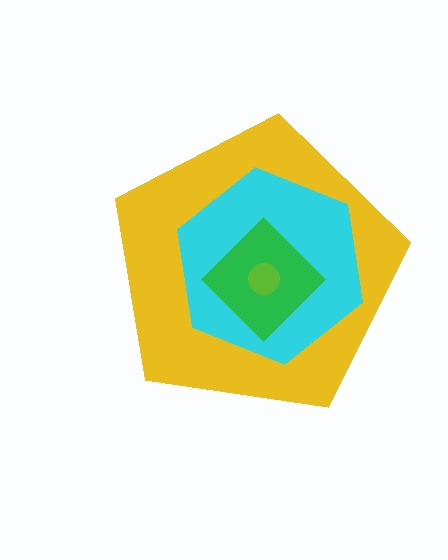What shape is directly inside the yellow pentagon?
The cyan hexagon.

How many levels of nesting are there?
4.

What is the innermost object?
The lime circle.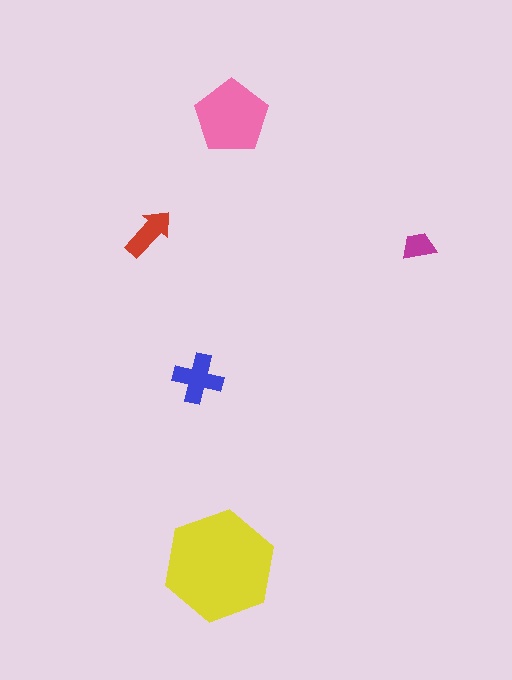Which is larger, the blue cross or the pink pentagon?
The pink pentagon.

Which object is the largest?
The yellow hexagon.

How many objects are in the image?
There are 5 objects in the image.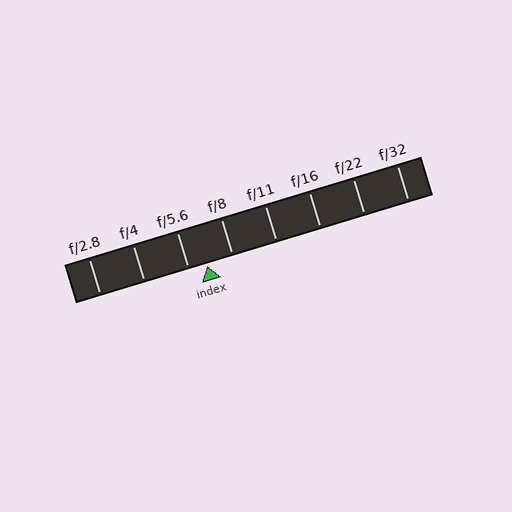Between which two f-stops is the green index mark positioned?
The index mark is between f/5.6 and f/8.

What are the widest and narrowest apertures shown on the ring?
The widest aperture shown is f/2.8 and the narrowest is f/32.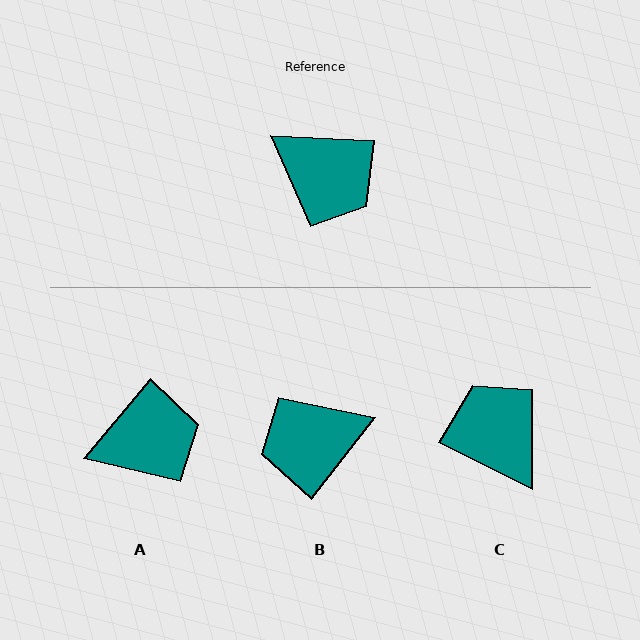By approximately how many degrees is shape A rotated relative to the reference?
Approximately 53 degrees counter-clockwise.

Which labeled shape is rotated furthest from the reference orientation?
C, about 156 degrees away.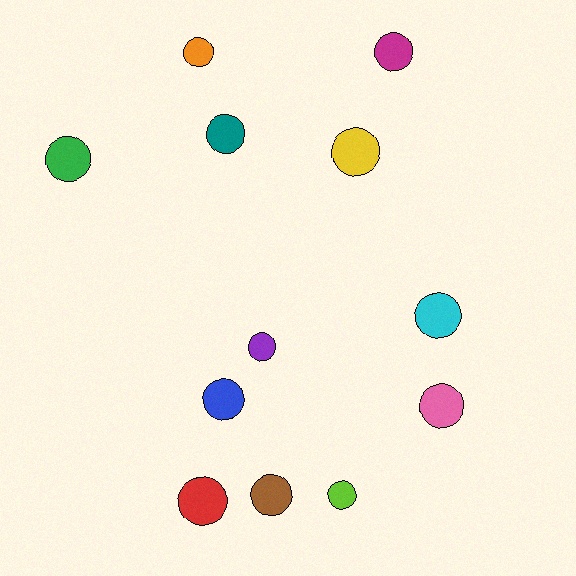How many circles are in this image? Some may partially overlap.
There are 12 circles.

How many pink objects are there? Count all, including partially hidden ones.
There is 1 pink object.